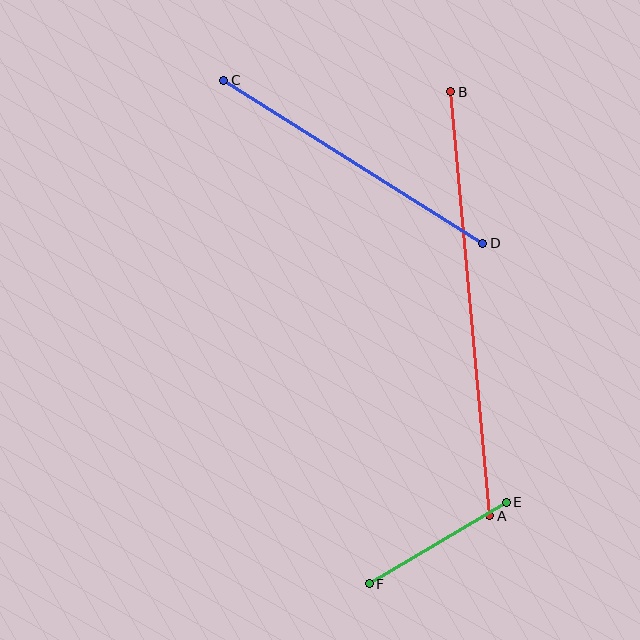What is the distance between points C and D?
The distance is approximately 306 pixels.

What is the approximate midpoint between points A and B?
The midpoint is at approximately (470, 304) pixels.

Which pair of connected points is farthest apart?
Points A and B are farthest apart.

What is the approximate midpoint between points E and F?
The midpoint is at approximately (438, 543) pixels.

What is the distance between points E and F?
The distance is approximately 159 pixels.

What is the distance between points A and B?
The distance is approximately 426 pixels.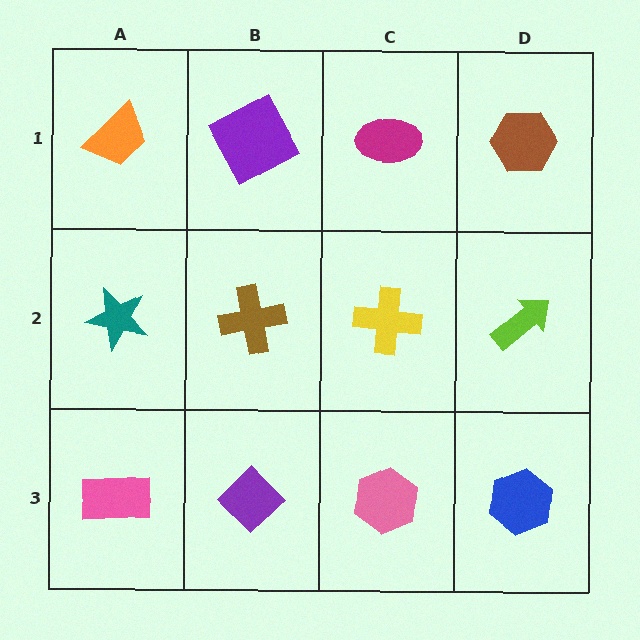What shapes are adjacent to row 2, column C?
A magenta ellipse (row 1, column C), a pink hexagon (row 3, column C), a brown cross (row 2, column B), a lime arrow (row 2, column D).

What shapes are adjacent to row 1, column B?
A brown cross (row 2, column B), an orange trapezoid (row 1, column A), a magenta ellipse (row 1, column C).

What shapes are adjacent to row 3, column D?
A lime arrow (row 2, column D), a pink hexagon (row 3, column C).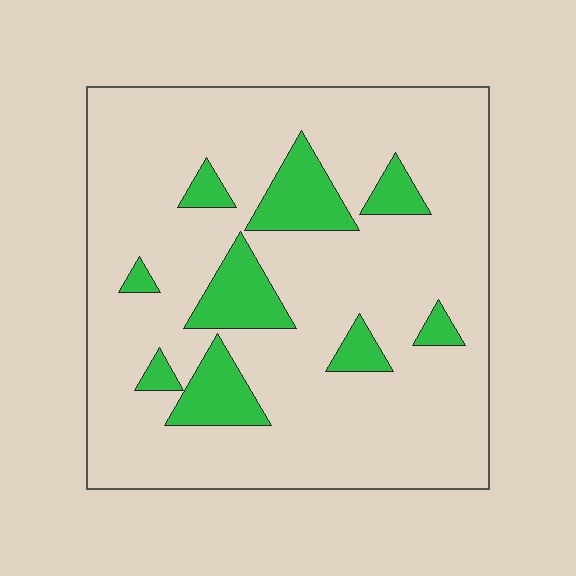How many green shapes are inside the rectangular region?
9.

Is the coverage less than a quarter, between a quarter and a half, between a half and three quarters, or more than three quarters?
Less than a quarter.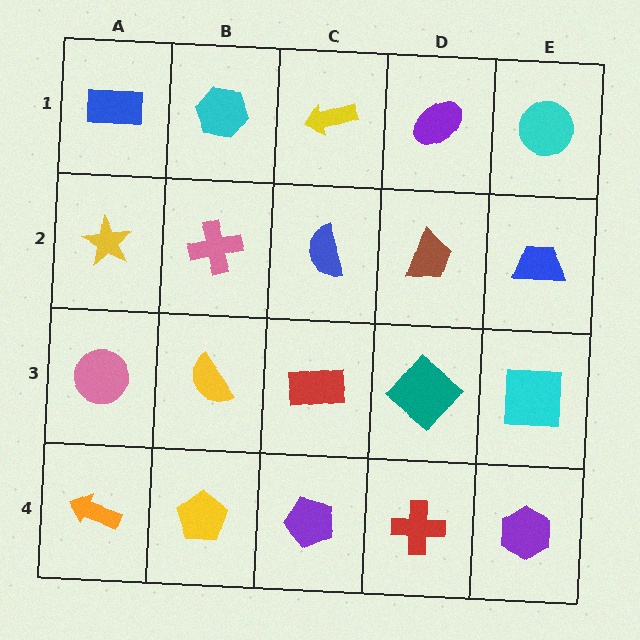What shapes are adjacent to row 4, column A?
A pink circle (row 3, column A), a yellow pentagon (row 4, column B).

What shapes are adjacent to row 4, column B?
A yellow semicircle (row 3, column B), an orange arrow (row 4, column A), a purple pentagon (row 4, column C).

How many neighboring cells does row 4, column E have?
2.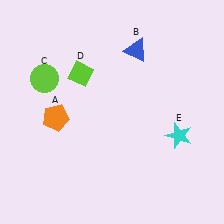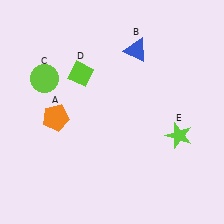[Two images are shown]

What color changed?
The star (E) changed from cyan in Image 1 to lime in Image 2.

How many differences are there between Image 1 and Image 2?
There is 1 difference between the two images.